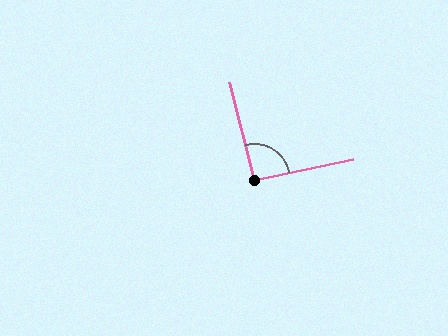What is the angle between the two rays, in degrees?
Approximately 93 degrees.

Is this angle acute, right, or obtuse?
It is approximately a right angle.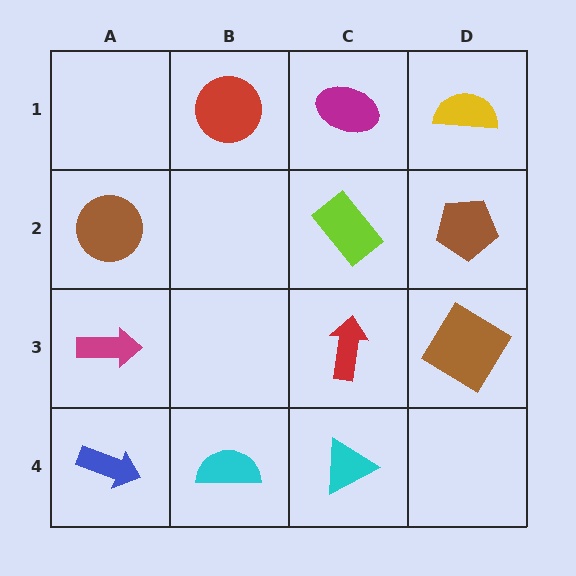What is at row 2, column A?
A brown circle.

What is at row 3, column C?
A red arrow.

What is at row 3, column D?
A brown diamond.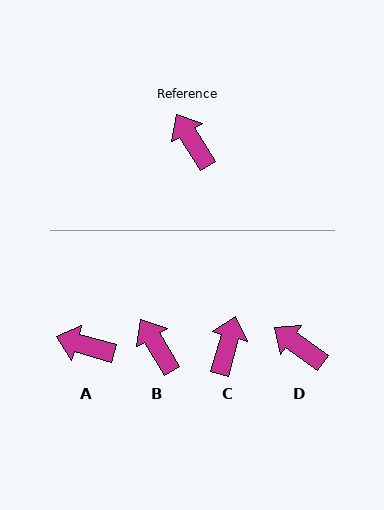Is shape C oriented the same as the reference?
No, it is off by about 47 degrees.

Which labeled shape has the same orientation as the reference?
B.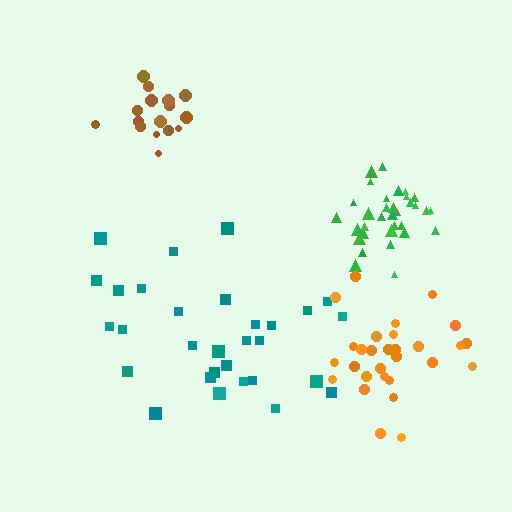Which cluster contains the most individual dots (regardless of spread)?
Green (33).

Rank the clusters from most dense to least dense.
green, brown, orange, teal.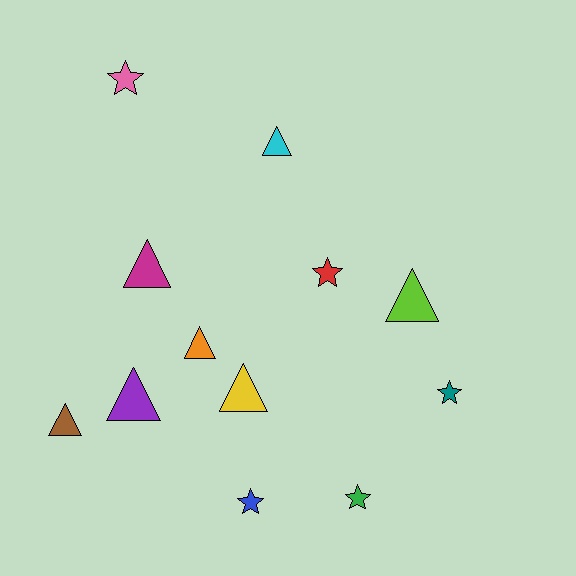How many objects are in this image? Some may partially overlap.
There are 12 objects.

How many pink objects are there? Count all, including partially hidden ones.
There is 1 pink object.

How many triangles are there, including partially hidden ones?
There are 7 triangles.